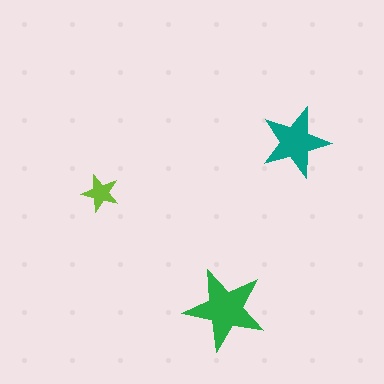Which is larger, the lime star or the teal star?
The teal one.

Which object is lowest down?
The green star is bottommost.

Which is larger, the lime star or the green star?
The green one.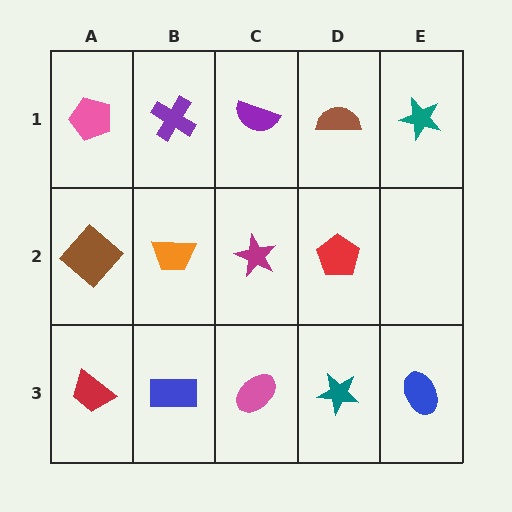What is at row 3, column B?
A blue rectangle.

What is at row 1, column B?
A purple cross.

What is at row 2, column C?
A magenta star.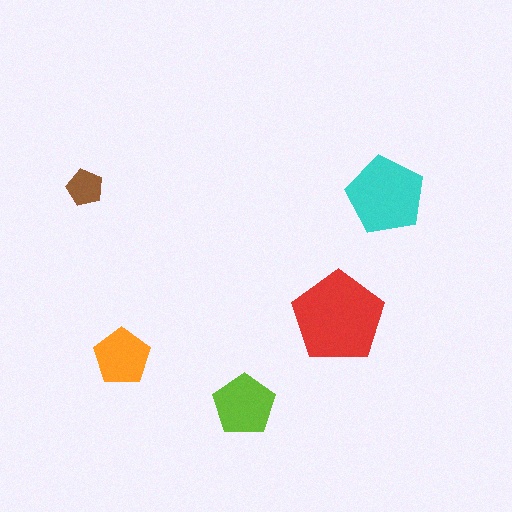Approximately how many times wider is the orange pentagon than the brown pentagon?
About 1.5 times wider.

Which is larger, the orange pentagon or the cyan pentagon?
The cyan one.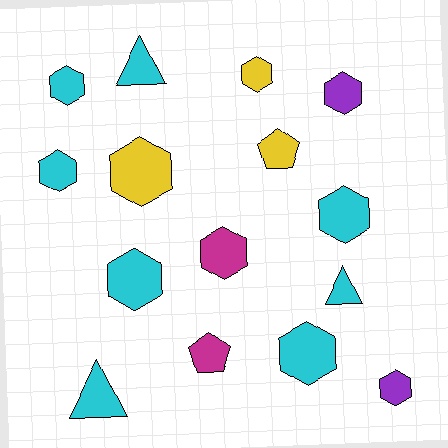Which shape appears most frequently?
Hexagon, with 10 objects.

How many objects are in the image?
There are 15 objects.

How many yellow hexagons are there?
There are 2 yellow hexagons.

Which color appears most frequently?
Cyan, with 8 objects.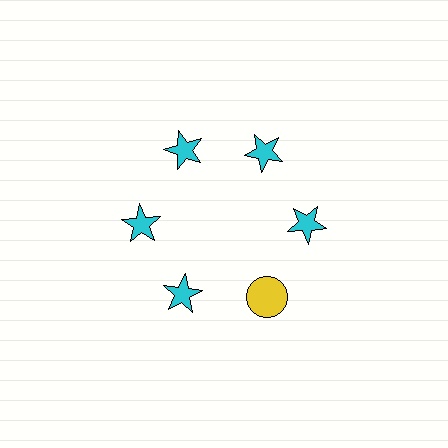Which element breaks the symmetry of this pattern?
The yellow circle at roughly the 5 o'clock position breaks the symmetry. All other shapes are cyan stars.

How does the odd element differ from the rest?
It differs in both color (yellow instead of cyan) and shape (circle instead of star).